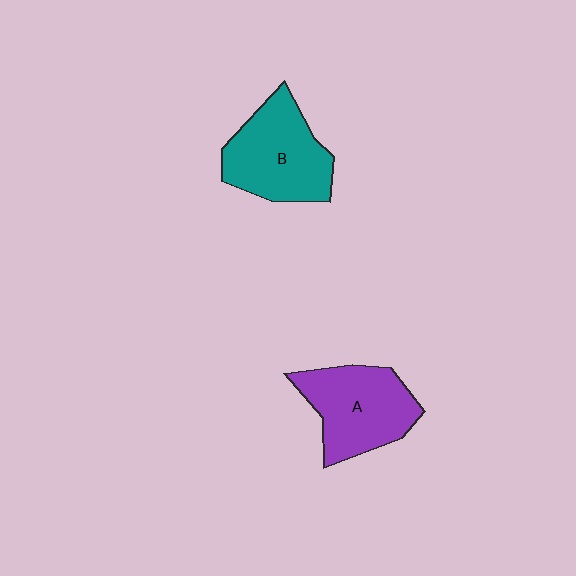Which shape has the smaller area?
Shape A (purple).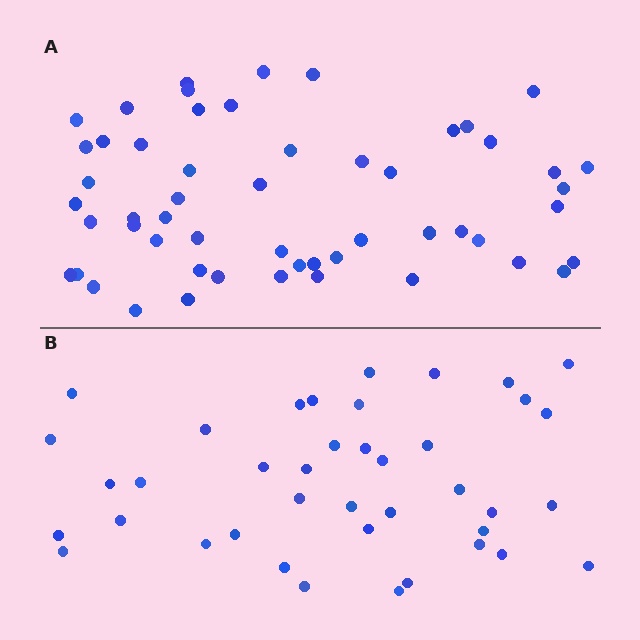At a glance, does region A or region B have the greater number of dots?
Region A (the top region) has more dots.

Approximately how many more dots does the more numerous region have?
Region A has approximately 15 more dots than region B.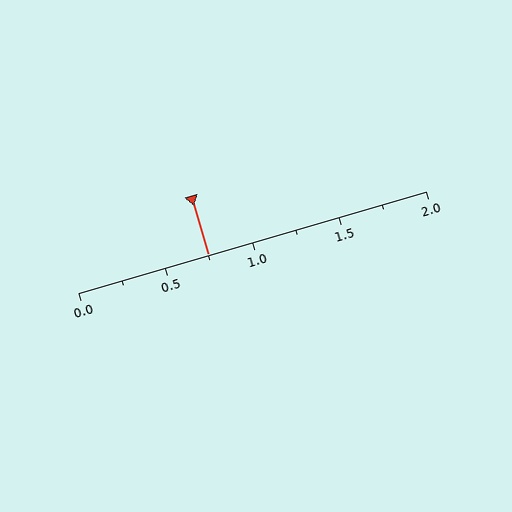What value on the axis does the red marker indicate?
The marker indicates approximately 0.75.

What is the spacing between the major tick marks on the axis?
The major ticks are spaced 0.5 apart.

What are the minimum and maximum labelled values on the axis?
The axis runs from 0.0 to 2.0.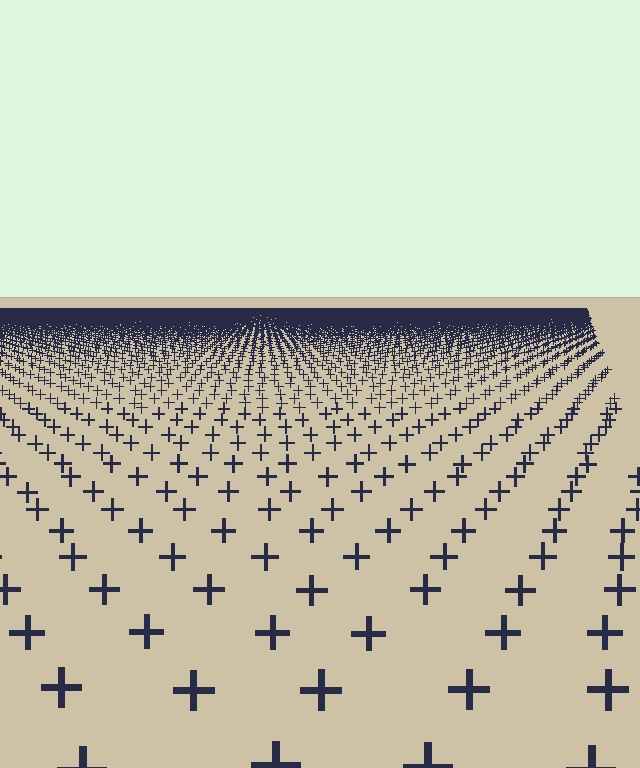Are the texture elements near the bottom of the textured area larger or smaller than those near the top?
Larger. Near the bottom, elements are closer to the viewer and appear at a bigger on-screen size.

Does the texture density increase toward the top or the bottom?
Density increases toward the top.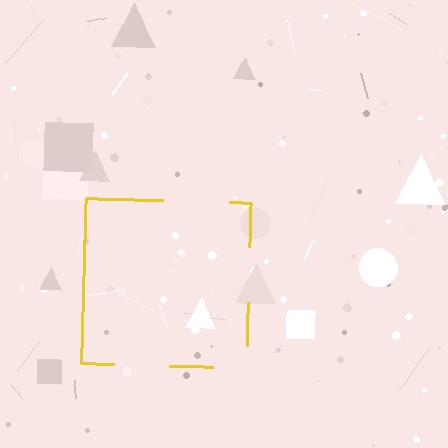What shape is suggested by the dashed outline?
The dashed outline suggests a square.